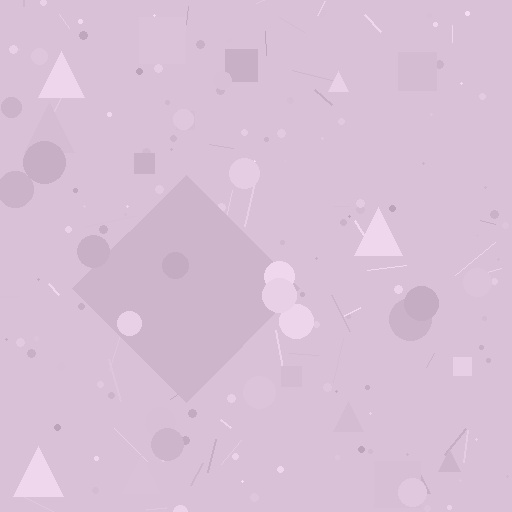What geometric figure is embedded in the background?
A diamond is embedded in the background.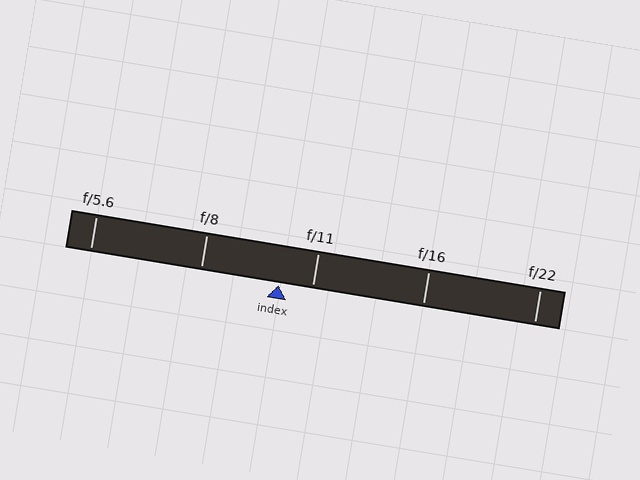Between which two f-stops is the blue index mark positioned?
The index mark is between f/8 and f/11.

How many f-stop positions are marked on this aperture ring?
There are 5 f-stop positions marked.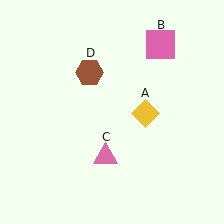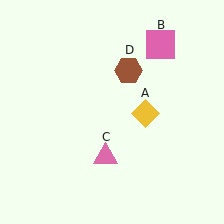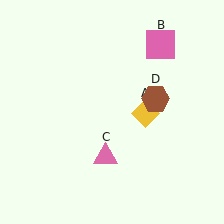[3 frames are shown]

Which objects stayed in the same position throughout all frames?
Yellow diamond (object A) and pink square (object B) and pink triangle (object C) remained stationary.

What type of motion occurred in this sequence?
The brown hexagon (object D) rotated clockwise around the center of the scene.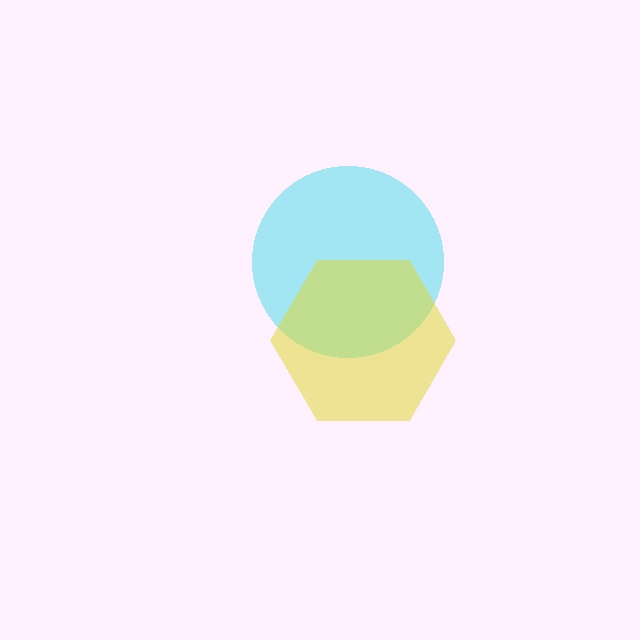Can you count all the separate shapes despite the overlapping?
Yes, there are 2 separate shapes.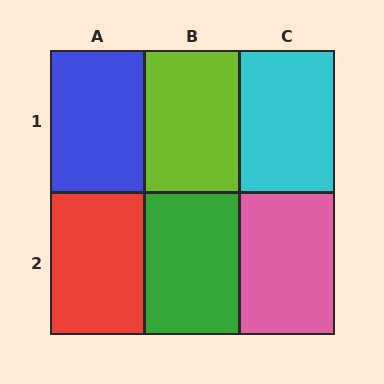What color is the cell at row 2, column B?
Green.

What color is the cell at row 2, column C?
Pink.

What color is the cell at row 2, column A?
Red.